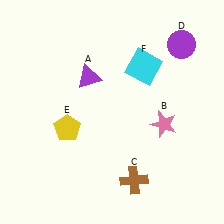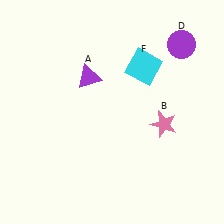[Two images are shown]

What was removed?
The brown cross (C), the yellow pentagon (E) were removed in Image 2.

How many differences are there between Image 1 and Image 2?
There are 2 differences between the two images.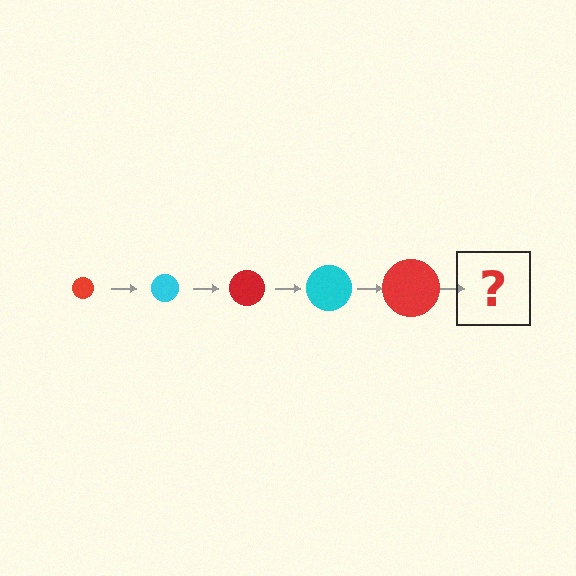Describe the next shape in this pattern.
It should be a cyan circle, larger than the previous one.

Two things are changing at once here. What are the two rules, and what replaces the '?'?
The two rules are that the circle grows larger each step and the color cycles through red and cyan. The '?' should be a cyan circle, larger than the previous one.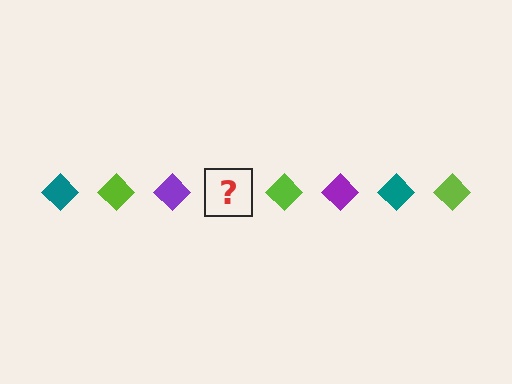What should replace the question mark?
The question mark should be replaced with a teal diamond.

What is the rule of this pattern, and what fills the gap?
The rule is that the pattern cycles through teal, lime, purple diamonds. The gap should be filled with a teal diamond.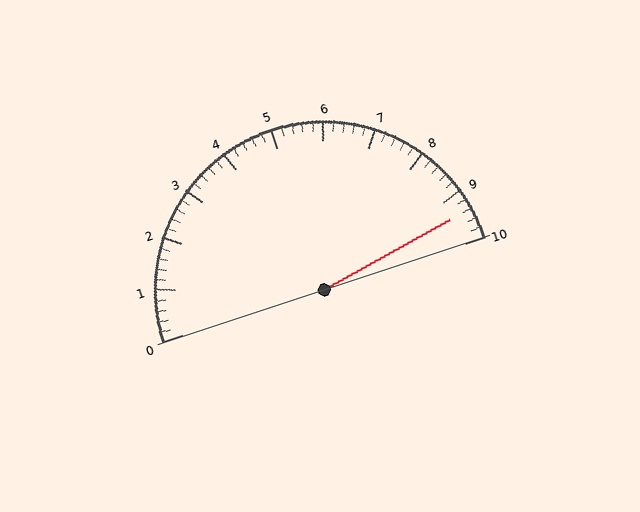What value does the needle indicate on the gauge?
The needle indicates approximately 9.4.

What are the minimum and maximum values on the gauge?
The gauge ranges from 0 to 10.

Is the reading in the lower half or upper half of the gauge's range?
The reading is in the upper half of the range (0 to 10).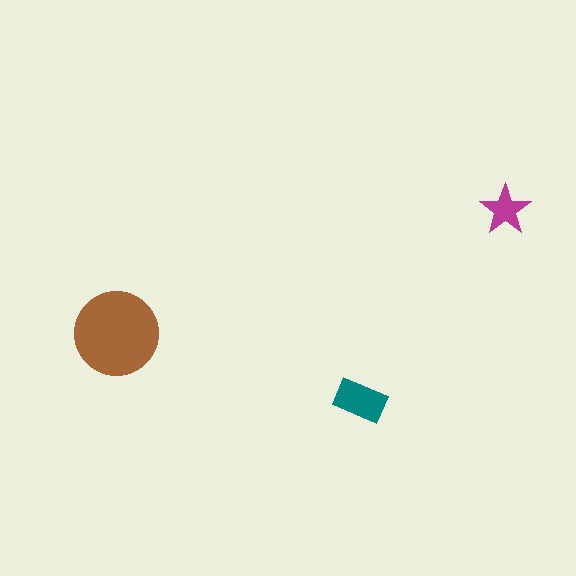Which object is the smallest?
The magenta star.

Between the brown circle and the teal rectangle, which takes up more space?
The brown circle.